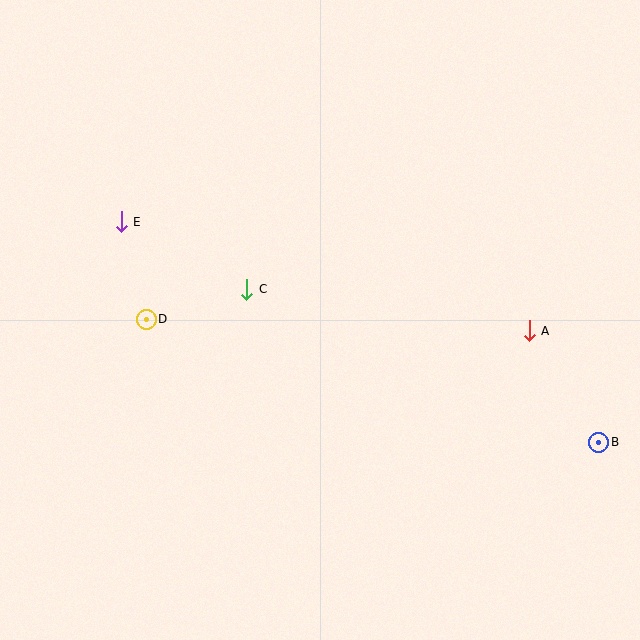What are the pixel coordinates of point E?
Point E is at (121, 222).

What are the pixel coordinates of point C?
Point C is at (247, 289).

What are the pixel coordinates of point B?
Point B is at (599, 442).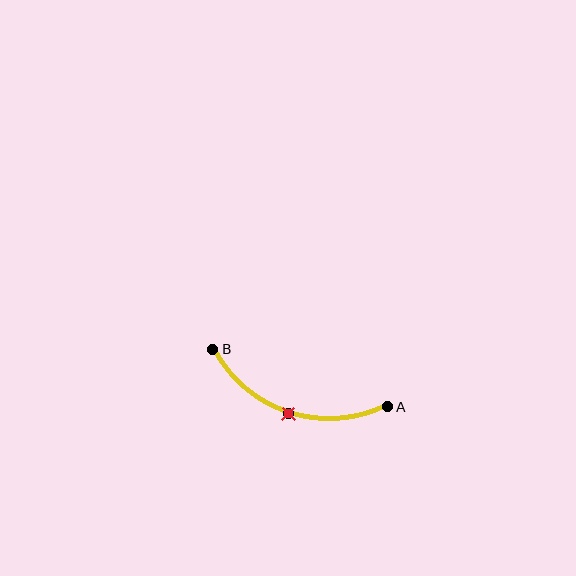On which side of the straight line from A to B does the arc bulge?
The arc bulges below the straight line connecting A and B.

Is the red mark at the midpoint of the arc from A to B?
Yes. The red mark lies on the arc at equal arc-length from both A and B — it is the arc midpoint.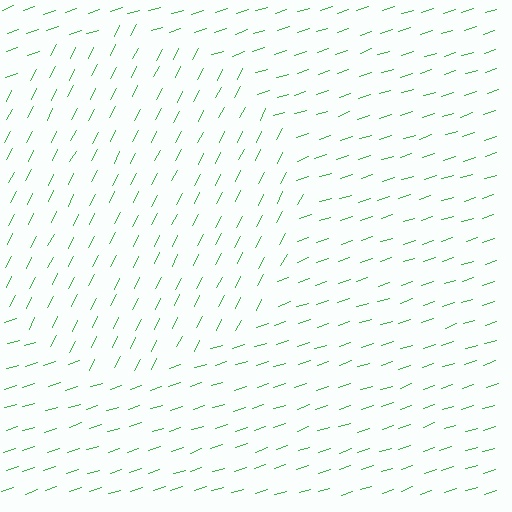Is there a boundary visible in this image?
Yes, there is a texture boundary formed by a change in line orientation.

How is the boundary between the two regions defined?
The boundary is defined purely by a change in line orientation (approximately 45 degrees difference). All lines are the same color and thickness.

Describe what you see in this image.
The image is filled with small green line segments. A circle region in the image has lines oriented differently from the surrounding lines, creating a visible texture boundary.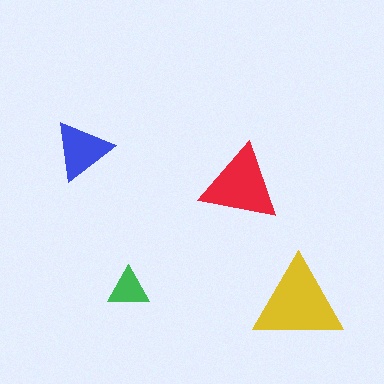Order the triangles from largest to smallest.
the yellow one, the red one, the blue one, the green one.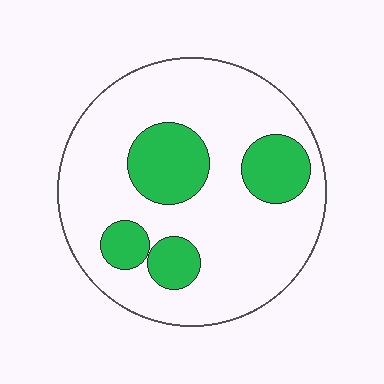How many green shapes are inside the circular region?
4.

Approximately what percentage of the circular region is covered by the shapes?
Approximately 25%.